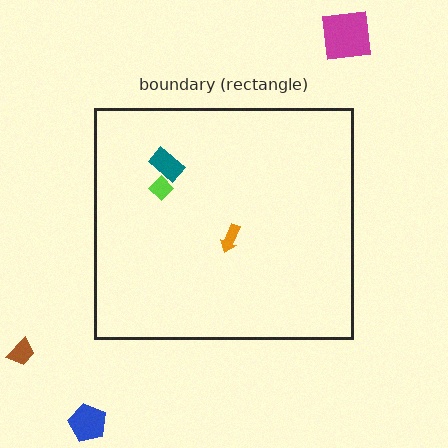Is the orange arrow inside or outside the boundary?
Inside.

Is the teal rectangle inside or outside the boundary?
Inside.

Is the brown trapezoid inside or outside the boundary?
Outside.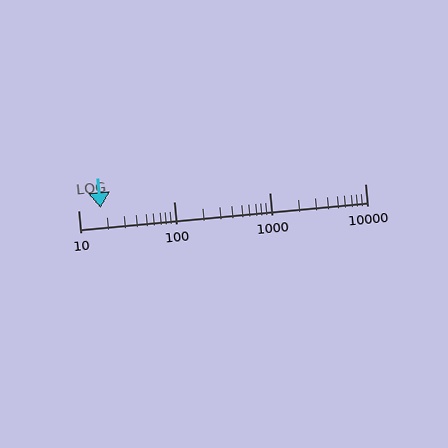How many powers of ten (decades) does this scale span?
The scale spans 3 decades, from 10 to 10000.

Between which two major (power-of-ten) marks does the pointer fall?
The pointer is between 10 and 100.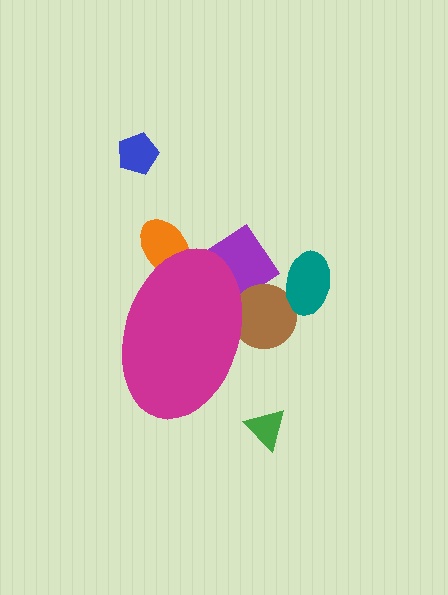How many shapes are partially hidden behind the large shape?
3 shapes are partially hidden.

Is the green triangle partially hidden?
No, the green triangle is fully visible.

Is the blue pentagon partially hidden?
No, the blue pentagon is fully visible.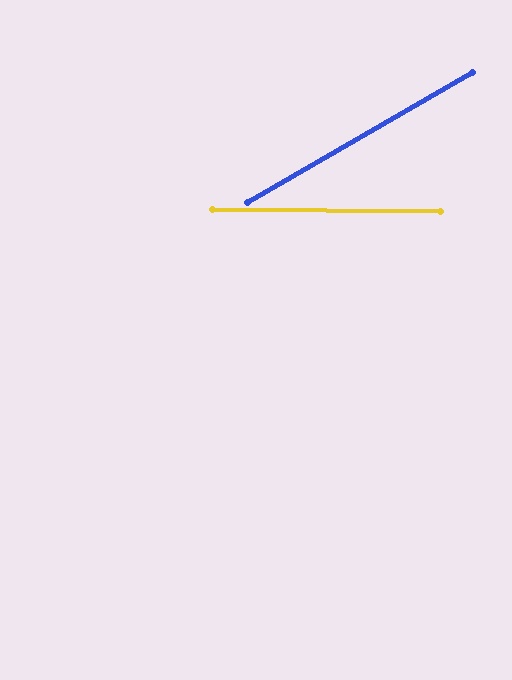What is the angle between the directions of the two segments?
Approximately 30 degrees.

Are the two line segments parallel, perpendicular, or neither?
Neither parallel nor perpendicular — they differ by about 30°.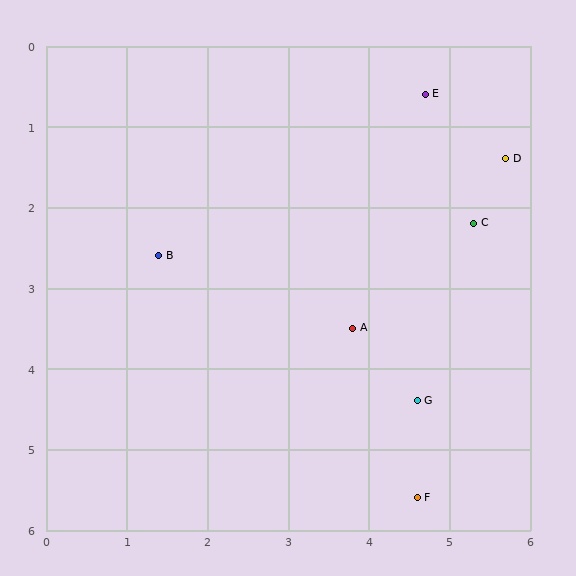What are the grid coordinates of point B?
Point B is at approximately (1.4, 2.6).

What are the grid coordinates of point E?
Point E is at approximately (4.7, 0.6).